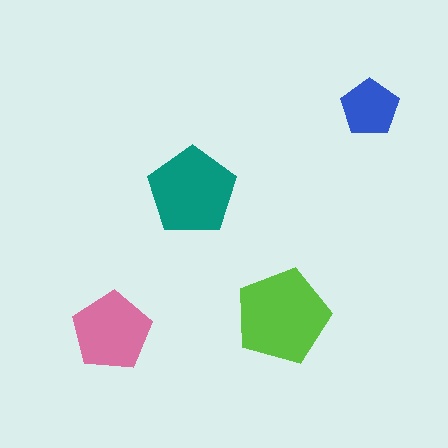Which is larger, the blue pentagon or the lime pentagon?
The lime one.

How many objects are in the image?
There are 4 objects in the image.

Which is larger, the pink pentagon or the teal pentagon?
The teal one.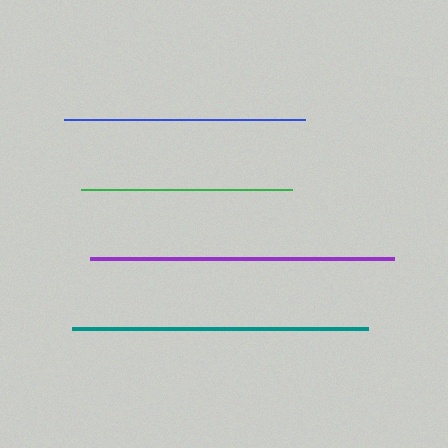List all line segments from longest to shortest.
From longest to shortest: purple, teal, blue, green.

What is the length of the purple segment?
The purple segment is approximately 304 pixels long.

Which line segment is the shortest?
The green line is the shortest at approximately 211 pixels.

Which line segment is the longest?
The purple line is the longest at approximately 304 pixels.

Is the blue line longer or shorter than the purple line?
The purple line is longer than the blue line.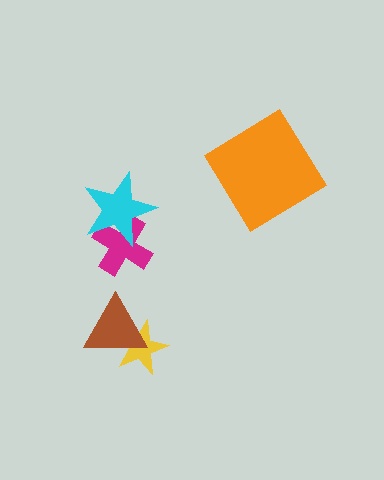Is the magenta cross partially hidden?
Yes, it is partially covered by another shape.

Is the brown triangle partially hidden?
No, no other shape covers it.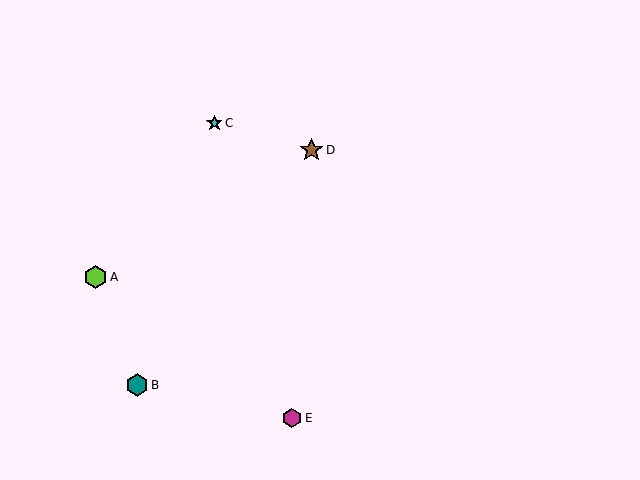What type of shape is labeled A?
Shape A is a lime hexagon.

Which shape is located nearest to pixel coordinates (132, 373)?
The teal hexagon (labeled B) at (137, 385) is nearest to that location.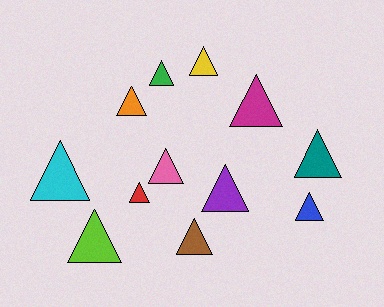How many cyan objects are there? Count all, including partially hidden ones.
There is 1 cyan object.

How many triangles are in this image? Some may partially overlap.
There are 12 triangles.